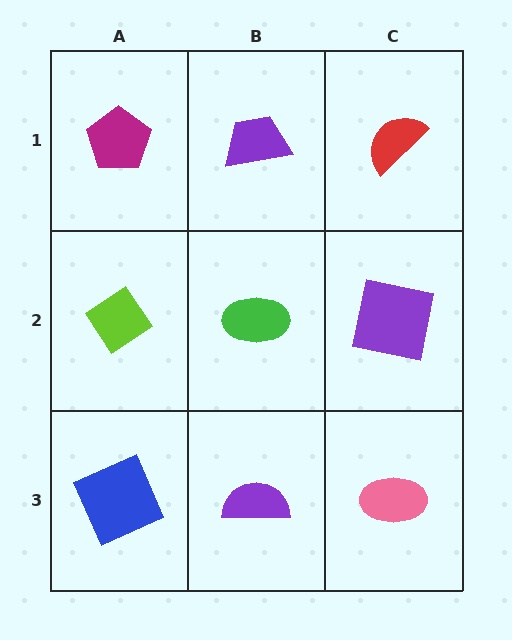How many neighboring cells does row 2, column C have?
3.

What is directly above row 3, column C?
A purple square.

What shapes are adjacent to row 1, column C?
A purple square (row 2, column C), a purple trapezoid (row 1, column B).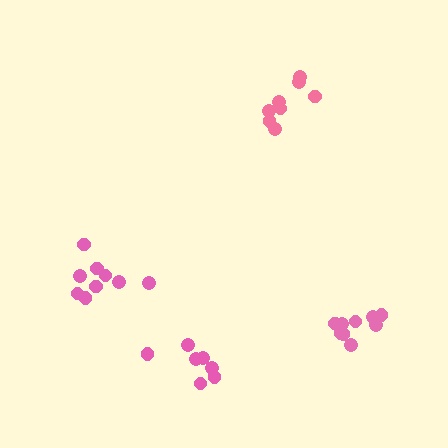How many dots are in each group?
Group 1: 8 dots, Group 2: 7 dots, Group 3: 9 dots, Group 4: 9 dots (33 total).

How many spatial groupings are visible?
There are 4 spatial groupings.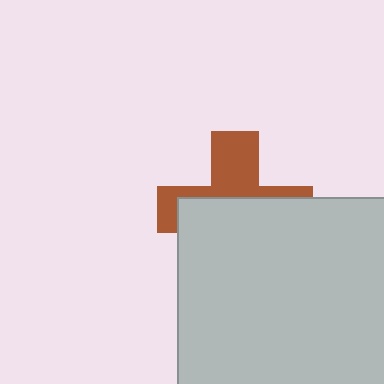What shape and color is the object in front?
The object in front is a light gray square.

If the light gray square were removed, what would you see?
You would see the complete brown cross.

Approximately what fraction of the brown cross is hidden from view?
Roughly 59% of the brown cross is hidden behind the light gray square.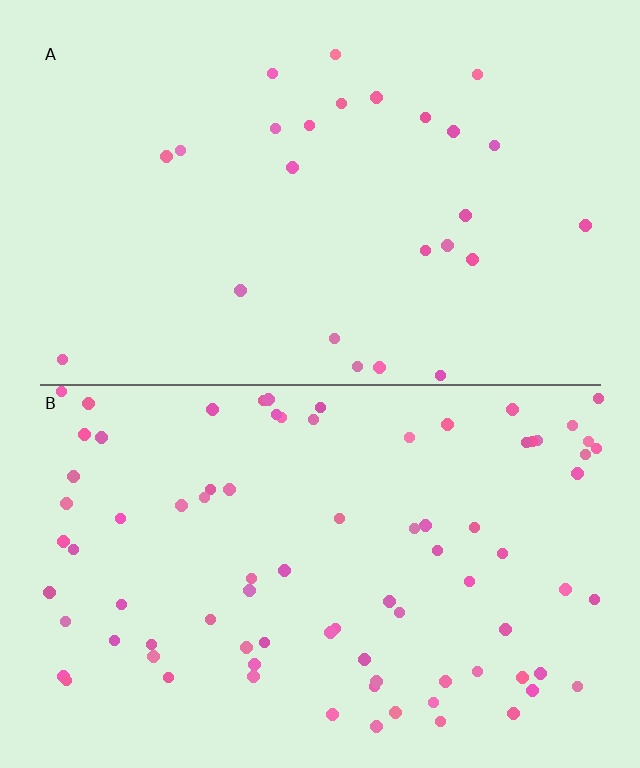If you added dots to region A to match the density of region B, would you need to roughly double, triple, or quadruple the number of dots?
Approximately triple.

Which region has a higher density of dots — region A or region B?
B (the bottom).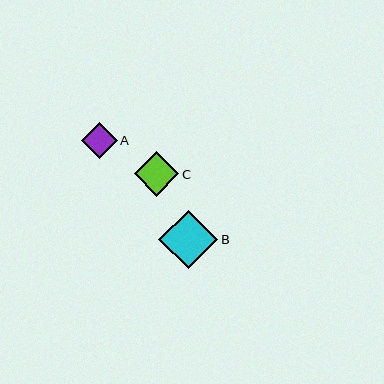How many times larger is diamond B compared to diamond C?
Diamond B is approximately 1.3 times the size of diamond C.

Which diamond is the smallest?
Diamond A is the smallest with a size of approximately 36 pixels.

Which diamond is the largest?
Diamond B is the largest with a size of approximately 59 pixels.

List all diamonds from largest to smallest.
From largest to smallest: B, C, A.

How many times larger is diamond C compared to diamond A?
Diamond C is approximately 1.2 times the size of diamond A.